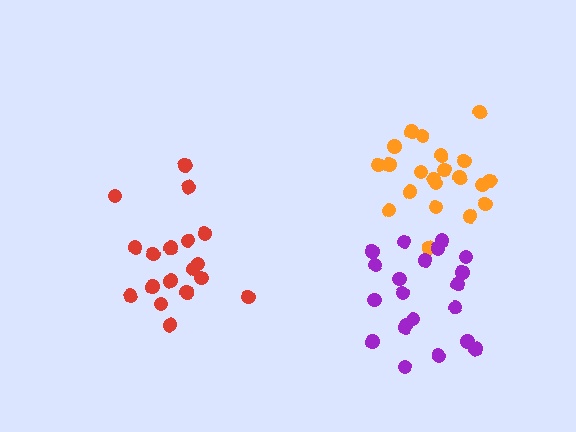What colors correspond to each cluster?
The clusters are colored: orange, purple, red.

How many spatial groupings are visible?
There are 3 spatial groupings.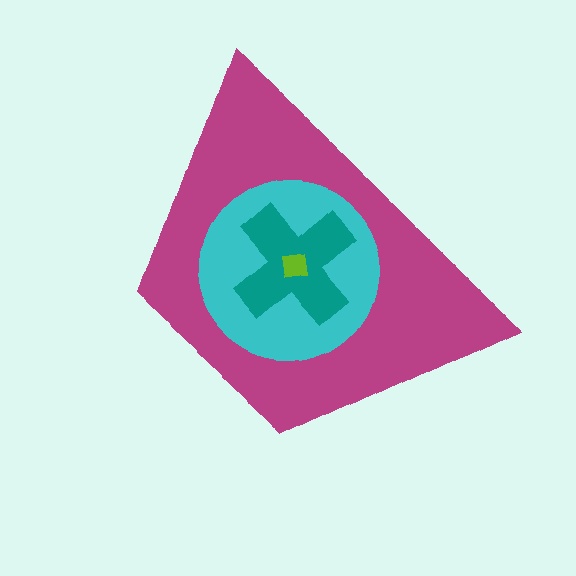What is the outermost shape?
The magenta trapezoid.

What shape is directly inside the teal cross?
The lime square.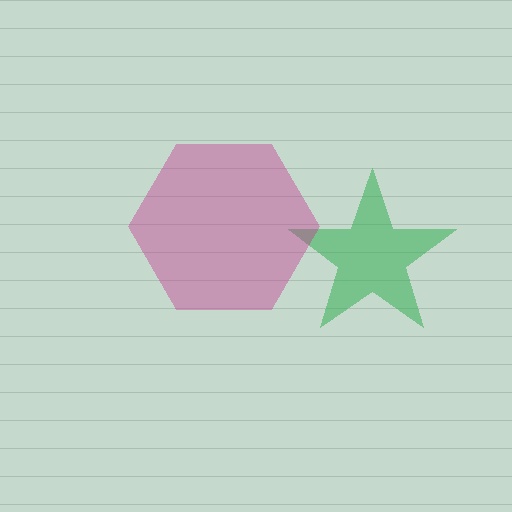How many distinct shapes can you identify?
There are 2 distinct shapes: a green star, a magenta hexagon.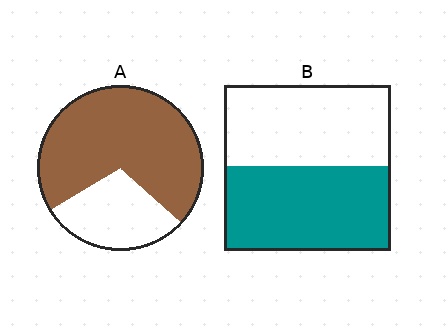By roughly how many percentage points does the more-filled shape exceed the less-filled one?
By roughly 20 percentage points (A over B).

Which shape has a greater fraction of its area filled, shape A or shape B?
Shape A.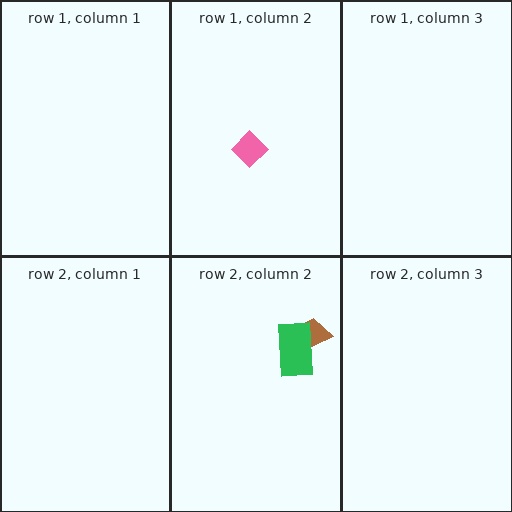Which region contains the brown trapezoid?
The row 2, column 2 region.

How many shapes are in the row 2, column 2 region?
2.